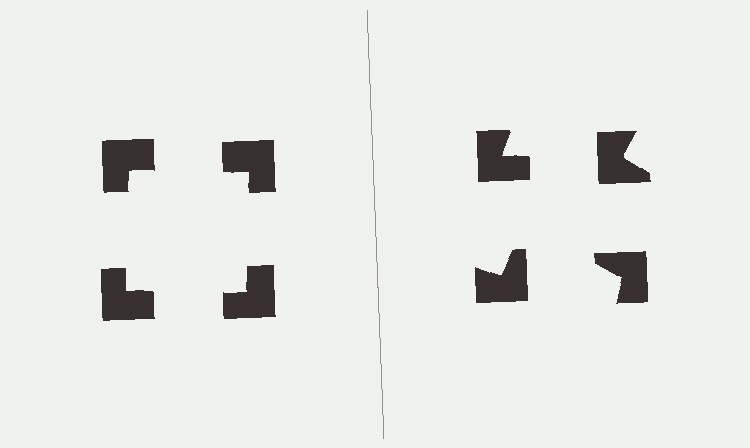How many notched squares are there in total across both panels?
8 — 4 on each side.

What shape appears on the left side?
An illusory square.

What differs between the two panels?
The notched squares are positioned identically on both sides; only the wedge orientations differ. On the left they align to a square; on the right they are misaligned.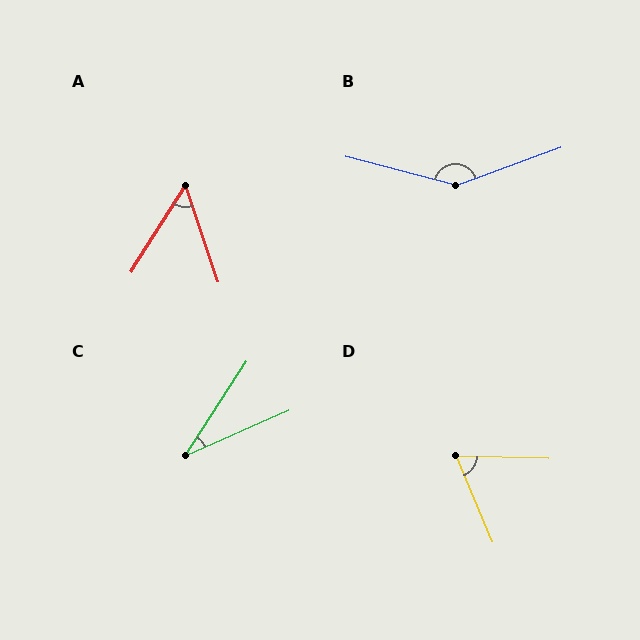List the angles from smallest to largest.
C (33°), A (51°), D (65°), B (145°).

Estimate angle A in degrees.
Approximately 51 degrees.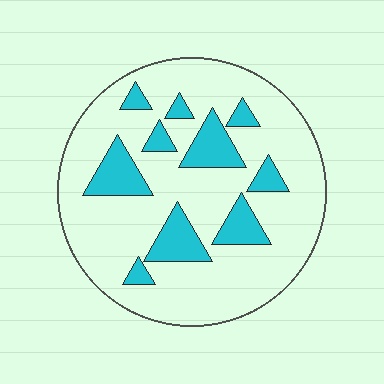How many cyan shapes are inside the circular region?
10.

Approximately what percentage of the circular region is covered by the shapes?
Approximately 20%.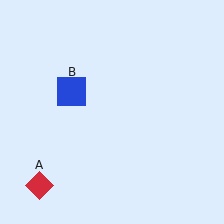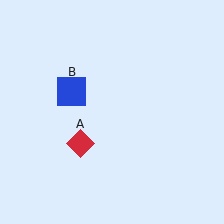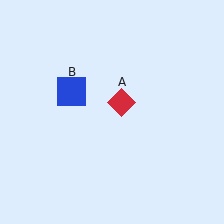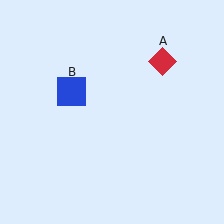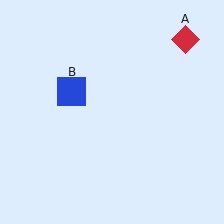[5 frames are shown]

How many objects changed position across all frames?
1 object changed position: red diamond (object A).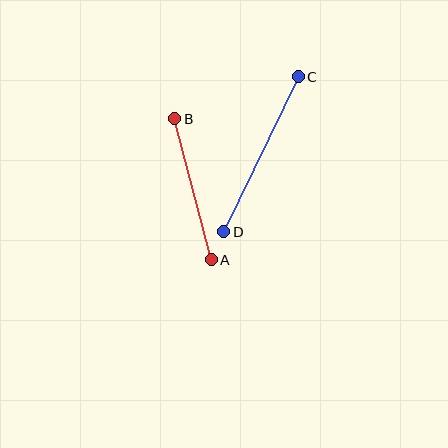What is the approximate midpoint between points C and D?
The midpoint is at approximately (261, 154) pixels.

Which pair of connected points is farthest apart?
Points C and D are farthest apart.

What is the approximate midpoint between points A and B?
The midpoint is at approximately (193, 189) pixels.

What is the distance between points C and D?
The distance is approximately 172 pixels.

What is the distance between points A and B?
The distance is approximately 146 pixels.